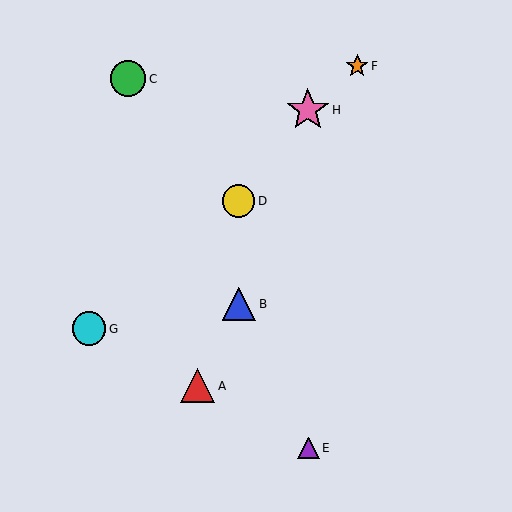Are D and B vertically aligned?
Yes, both are at x≈239.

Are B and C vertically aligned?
No, B is at x≈239 and C is at x≈128.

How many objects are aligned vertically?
2 objects (B, D) are aligned vertically.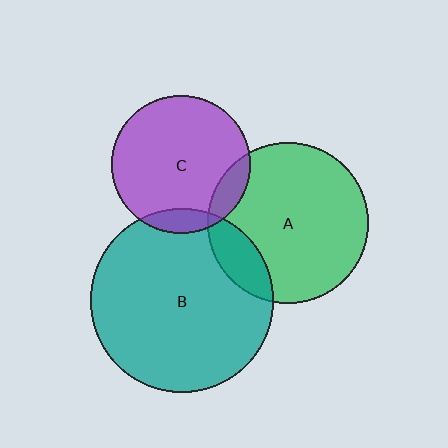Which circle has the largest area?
Circle B (teal).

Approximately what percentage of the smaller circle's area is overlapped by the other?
Approximately 10%.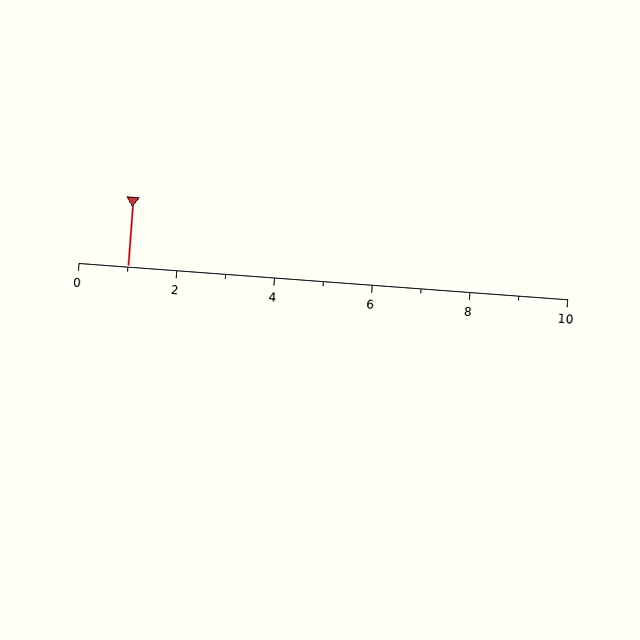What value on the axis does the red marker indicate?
The marker indicates approximately 1.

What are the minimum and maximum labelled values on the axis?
The axis runs from 0 to 10.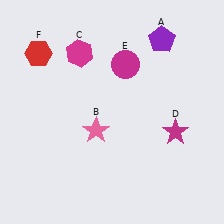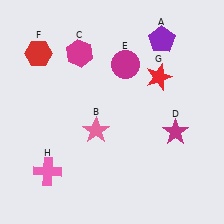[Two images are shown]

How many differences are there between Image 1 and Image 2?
There are 2 differences between the two images.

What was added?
A red star (G), a pink cross (H) were added in Image 2.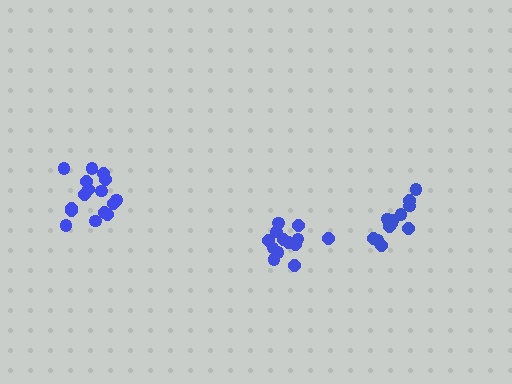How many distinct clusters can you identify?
There are 3 distinct clusters.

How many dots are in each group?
Group 1: 16 dots, Group 2: 13 dots, Group 3: 12 dots (41 total).